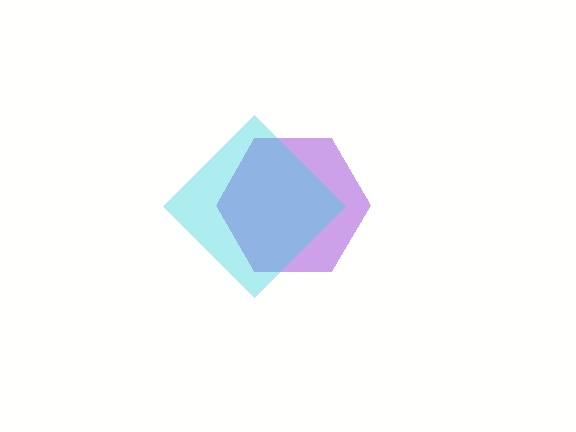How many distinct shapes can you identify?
There are 2 distinct shapes: a purple hexagon, a cyan diamond.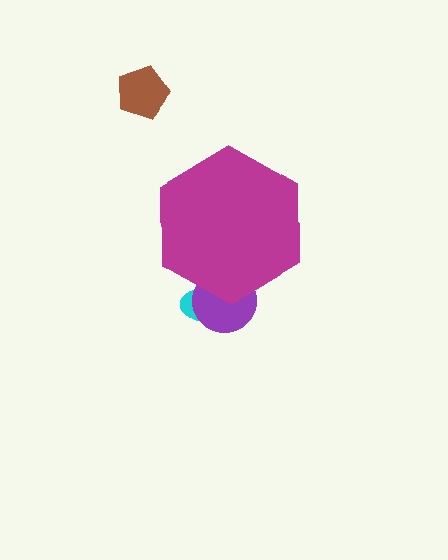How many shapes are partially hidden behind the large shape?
2 shapes are partially hidden.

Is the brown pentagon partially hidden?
No, the brown pentagon is fully visible.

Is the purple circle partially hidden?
Yes, the purple circle is partially hidden behind the magenta hexagon.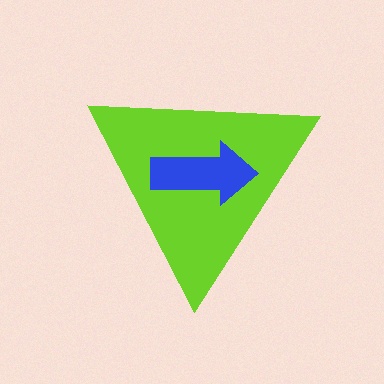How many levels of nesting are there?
2.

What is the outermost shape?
The lime triangle.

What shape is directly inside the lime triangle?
The blue arrow.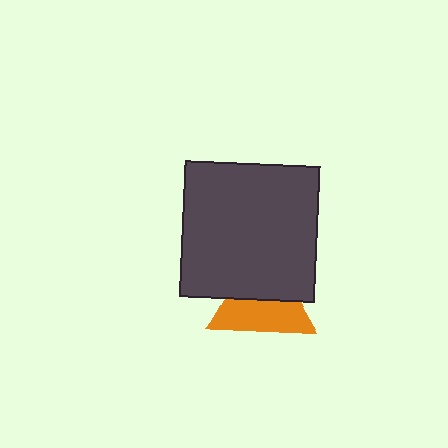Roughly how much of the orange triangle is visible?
About half of it is visible (roughly 52%).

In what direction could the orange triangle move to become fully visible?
The orange triangle could move down. That would shift it out from behind the dark gray square entirely.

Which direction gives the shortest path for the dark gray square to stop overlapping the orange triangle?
Moving up gives the shortest separation.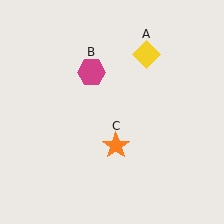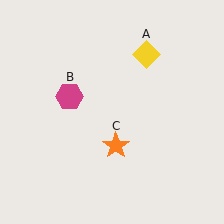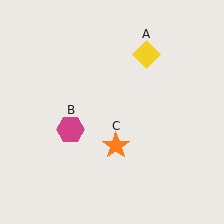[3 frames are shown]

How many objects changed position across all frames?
1 object changed position: magenta hexagon (object B).